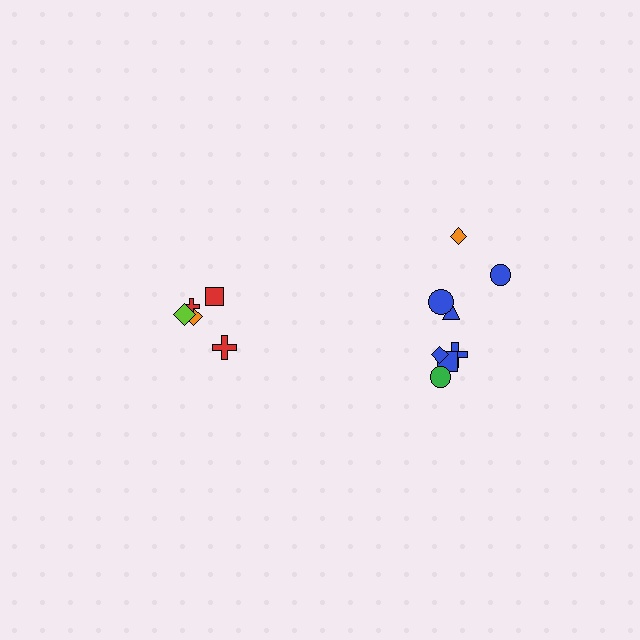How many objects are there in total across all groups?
There are 13 objects.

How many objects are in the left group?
There are 5 objects.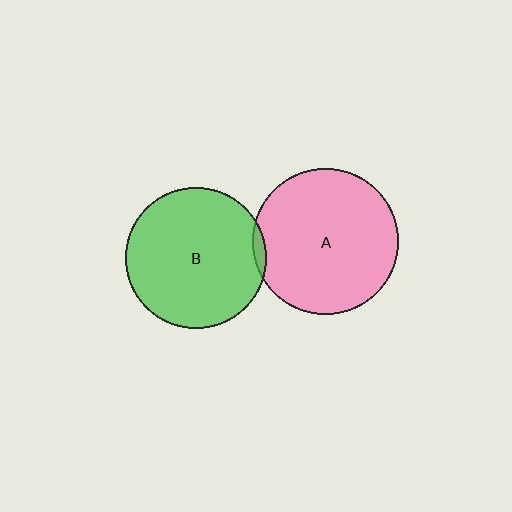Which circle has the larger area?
Circle A (pink).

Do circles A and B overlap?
Yes.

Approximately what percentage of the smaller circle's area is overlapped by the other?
Approximately 5%.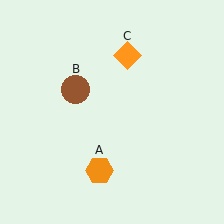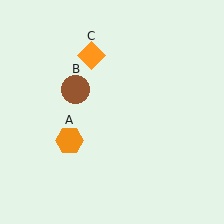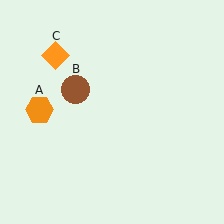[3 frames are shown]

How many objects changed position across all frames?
2 objects changed position: orange hexagon (object A), orange diamond (object C).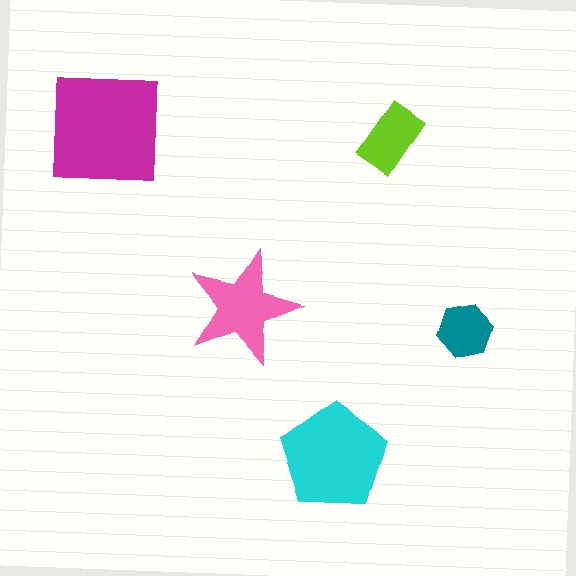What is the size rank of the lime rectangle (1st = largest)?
4th.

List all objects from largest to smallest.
The magenta square, the cyan pentagon, the pink star, the lime rectangle, the teal hexagon.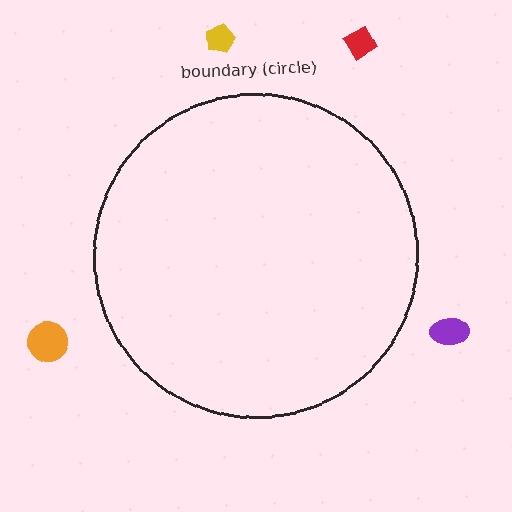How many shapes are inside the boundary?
0 inside, 4 outside.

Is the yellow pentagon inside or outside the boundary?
Outside.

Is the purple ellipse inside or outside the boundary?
Outside.